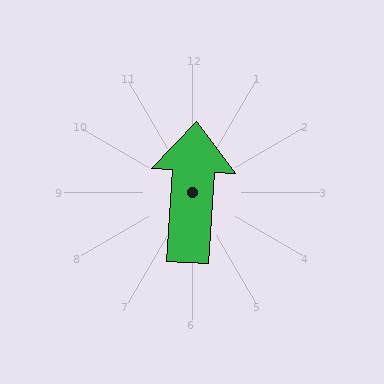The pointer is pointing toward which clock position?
Roughly 12 o'clock.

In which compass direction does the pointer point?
North.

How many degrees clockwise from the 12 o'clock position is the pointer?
Approximately 4 degrees.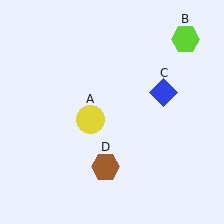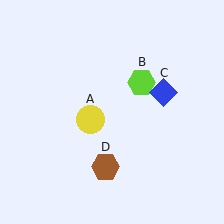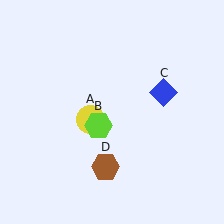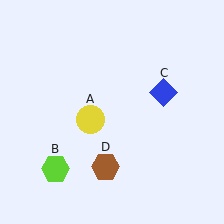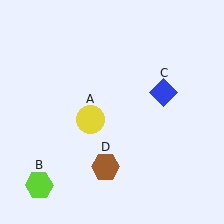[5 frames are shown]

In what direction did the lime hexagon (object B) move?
The lime hexagon (object B) moved down and to the left.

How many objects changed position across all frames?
1 object changed position: lime hexagon (object B).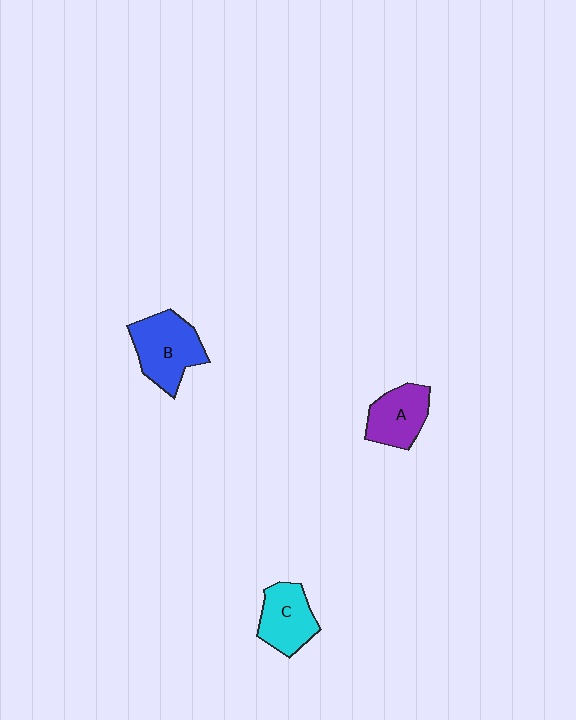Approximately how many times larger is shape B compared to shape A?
Approximately 1.3 times.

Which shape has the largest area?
Shape B (blue).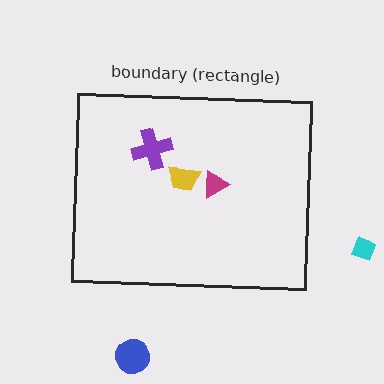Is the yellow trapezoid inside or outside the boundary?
Inside.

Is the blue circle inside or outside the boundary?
Outside.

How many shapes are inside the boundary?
3 inside, 2 outside.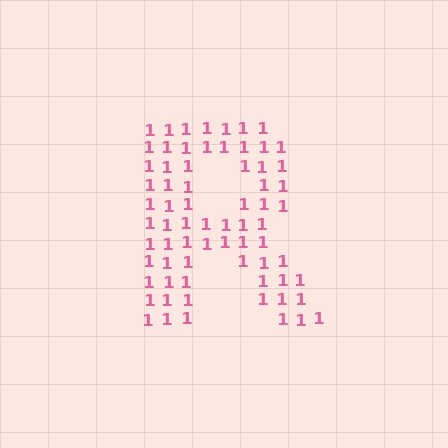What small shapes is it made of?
It is made of small digit 1's.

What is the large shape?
The large shape is the letter R.